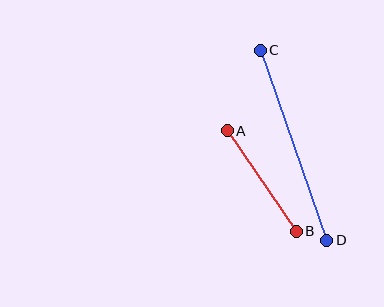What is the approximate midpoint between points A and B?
The midpoint is at approximately (262, 181) pixels.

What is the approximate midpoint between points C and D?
The midpoint is at approximately (293, 145) pixels.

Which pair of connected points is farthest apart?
Points C and D are farthest apart.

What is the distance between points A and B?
The distance is approximately 122 pixels.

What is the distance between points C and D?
The distance is approximately 202 pixels.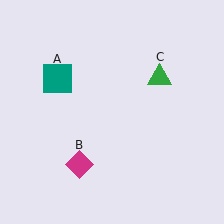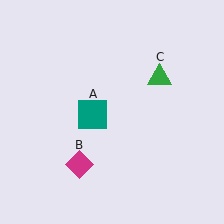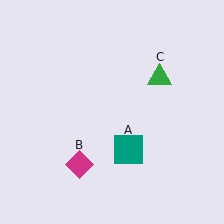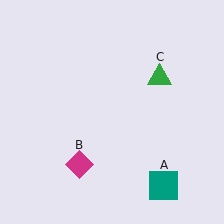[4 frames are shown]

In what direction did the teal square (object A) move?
The teal square (object A) moved down and to the right.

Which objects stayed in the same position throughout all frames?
Magenta diamond (object B) and green triangle (object C) remained stationary.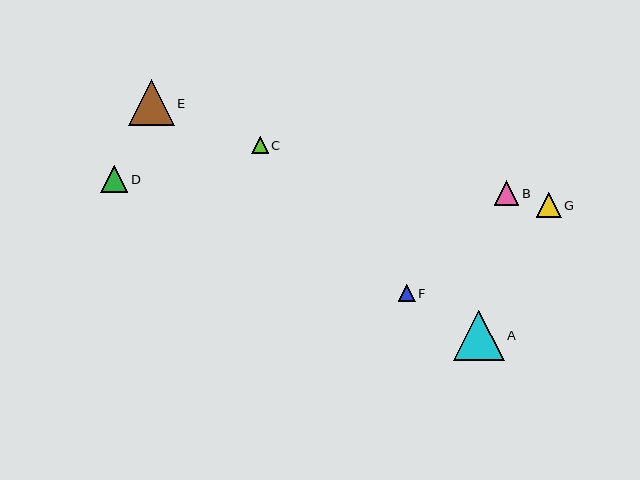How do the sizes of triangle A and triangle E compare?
Triangle A and triangle E are approximately the same size.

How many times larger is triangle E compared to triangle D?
Triangle E is approximately 1.7 times the size of triangle D.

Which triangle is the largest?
Triangle A is the largest with a size of approximately 51 pixels.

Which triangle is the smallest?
Triangle C is the smallest with a size of approximately 17 pixels.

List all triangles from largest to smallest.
From largest to smallest: A, E, D, G, B, F, C.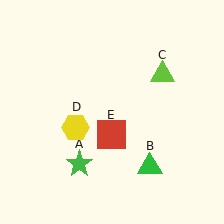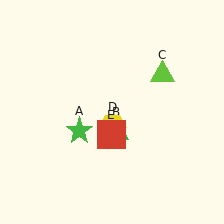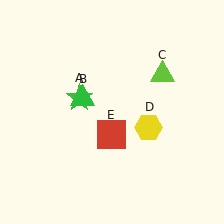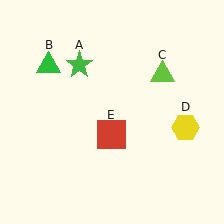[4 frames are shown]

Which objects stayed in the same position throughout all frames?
Lime triangle (object C) and red square (object E) remained stationary.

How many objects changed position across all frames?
3 objects changed position: green star (object A), green triangle (object B), yellow hexagon (object D).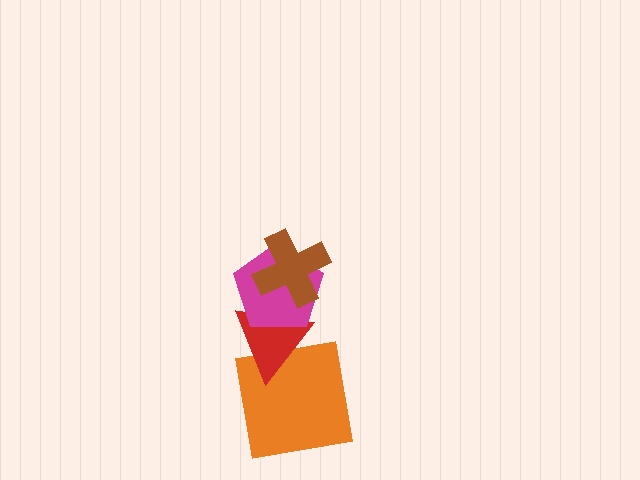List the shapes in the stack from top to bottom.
From top to bottom: the brown cross, the magenta pentagon, the red triangle, the orange square.